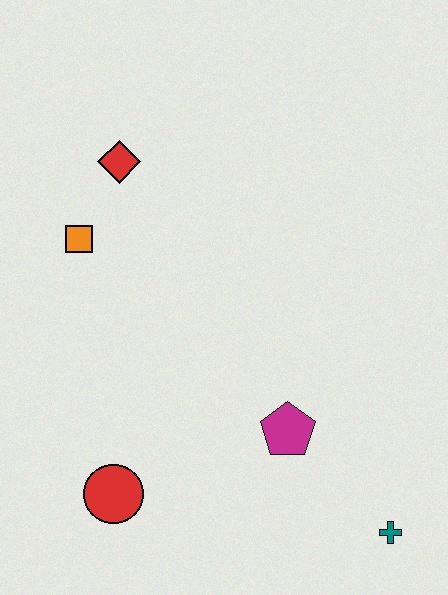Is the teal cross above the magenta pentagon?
No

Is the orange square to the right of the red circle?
No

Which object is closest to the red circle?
The magenta pentagon is closest to the red circle.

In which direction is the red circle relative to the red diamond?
The red circle is below the red diamond.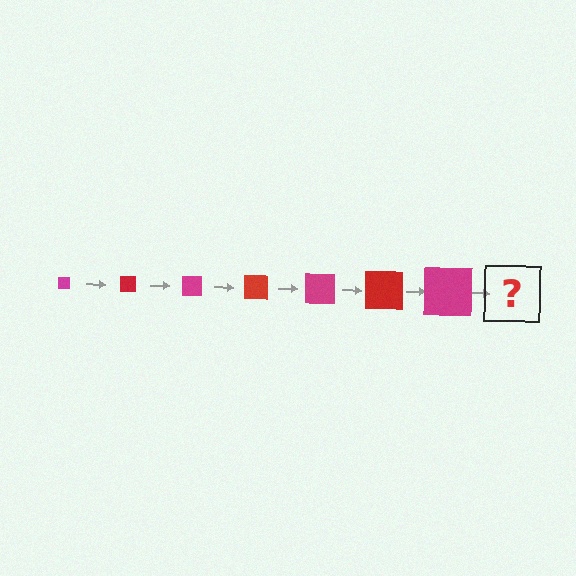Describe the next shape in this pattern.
It should be a red square, larger than the previous one.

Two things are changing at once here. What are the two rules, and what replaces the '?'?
The two rules are that the square grows larger each step and the color cycles through magenta and red. The '?' should be a red square, larger than the previous one.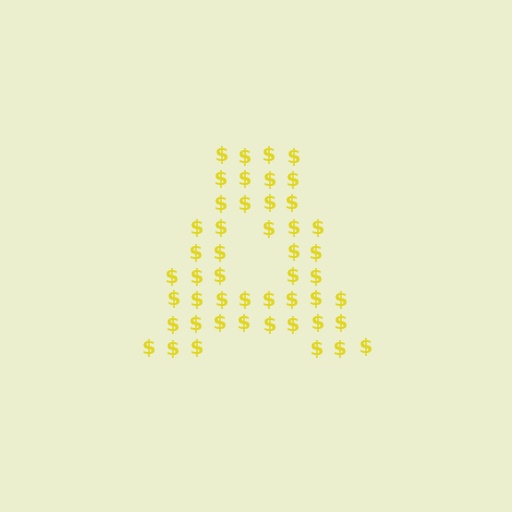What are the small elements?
The small elements are dollar signs.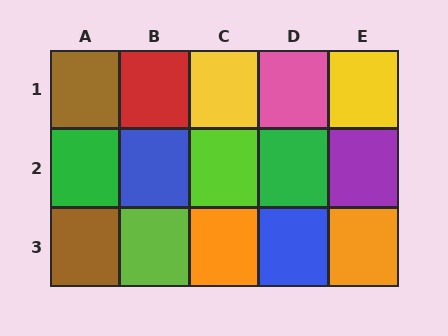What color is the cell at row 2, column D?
Green.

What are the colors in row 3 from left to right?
Brown, lime, orange, blue, orange.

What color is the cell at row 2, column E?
Purple.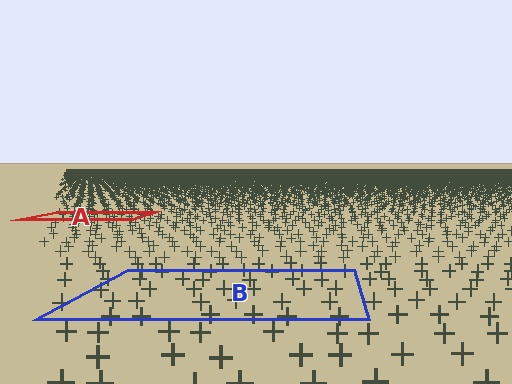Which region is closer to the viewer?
Region B is closer. The texture elements there are larger and more spread out.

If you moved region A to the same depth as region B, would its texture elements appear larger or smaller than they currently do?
They would appear larger. At a closer depth, the same texture elements are projected at a bigger on-screen size.